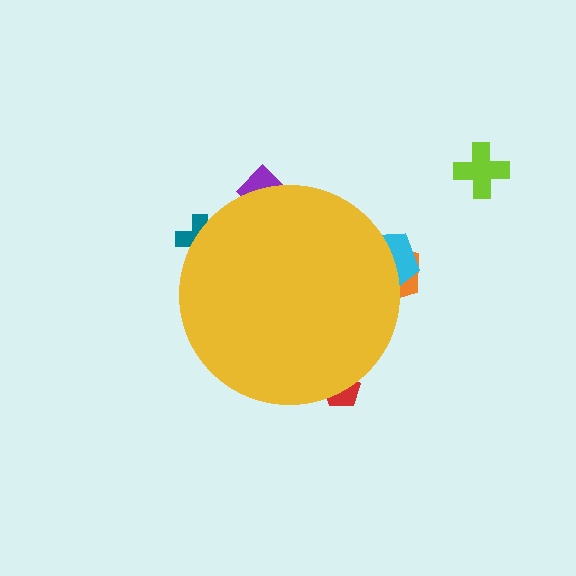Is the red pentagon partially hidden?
Yes, the red pentagon is partially hidden behind the yellow circle.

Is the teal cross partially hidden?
Yes, the teal cross is partially hidden behind the yellow circle.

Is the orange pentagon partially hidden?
Yes, the orange pentagon is partially hidden behind the yellow circle.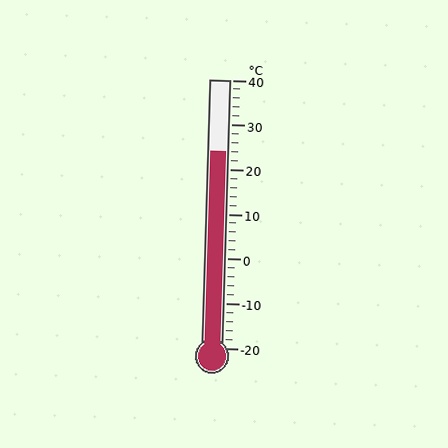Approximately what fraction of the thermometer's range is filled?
The thermometer is filled to approximately 75% of its range.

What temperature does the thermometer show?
The thermometer shows approximately 24°C.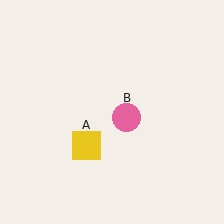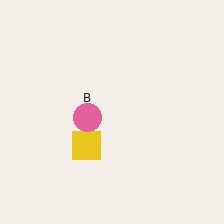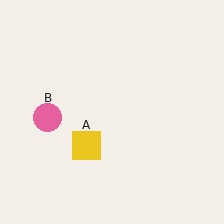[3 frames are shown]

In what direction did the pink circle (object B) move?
The pink circle (object B) moved left.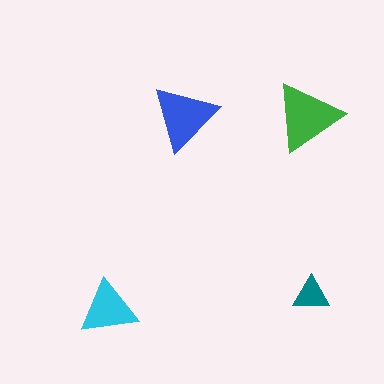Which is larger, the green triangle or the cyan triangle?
The green one.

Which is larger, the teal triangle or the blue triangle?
The blue one.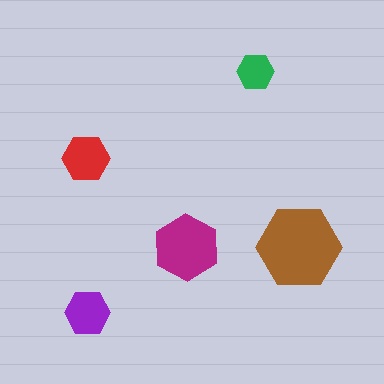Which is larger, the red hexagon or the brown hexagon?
The brown one.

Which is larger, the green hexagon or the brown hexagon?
The brown one.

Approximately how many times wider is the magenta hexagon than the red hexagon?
About 1.5 times wider.